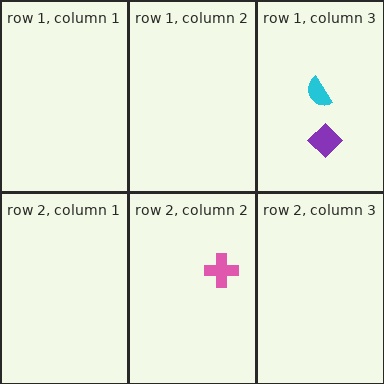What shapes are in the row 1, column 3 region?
The cyan semicircle, the purple diamond.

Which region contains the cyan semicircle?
The row 1, column 3 region.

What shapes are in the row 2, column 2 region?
The pink cross.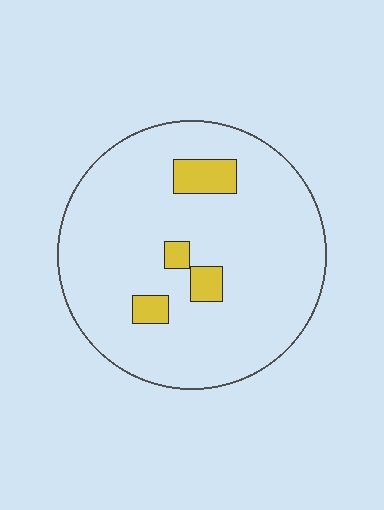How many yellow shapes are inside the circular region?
4.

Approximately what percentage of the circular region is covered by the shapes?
Approximately 10%.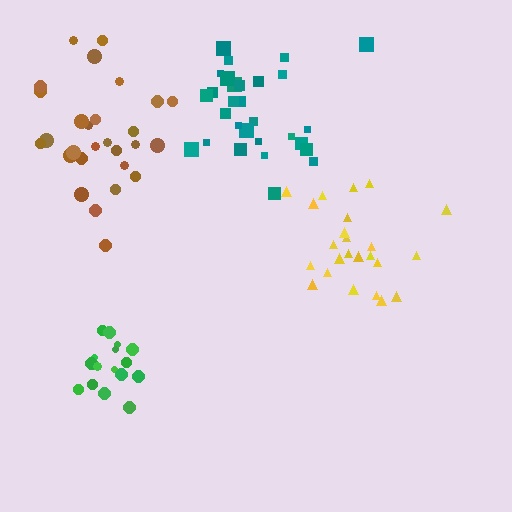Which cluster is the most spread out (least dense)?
Yellow.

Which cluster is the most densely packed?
Green.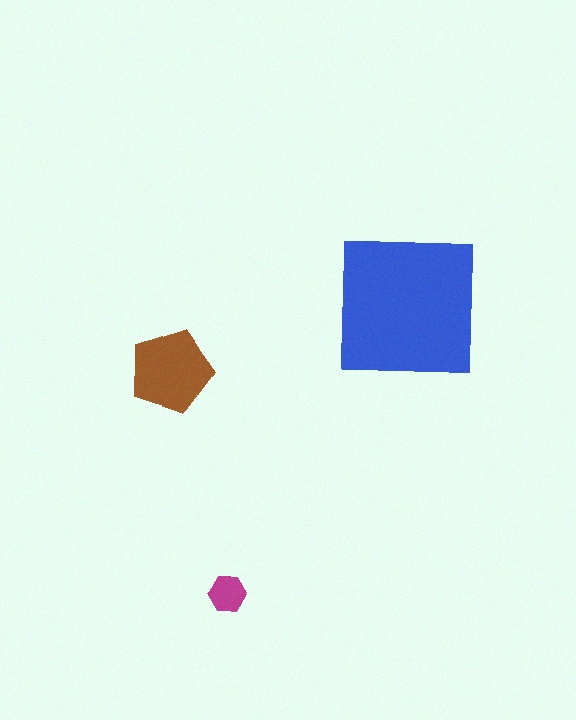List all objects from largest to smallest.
The blue square, the brown pentagon, the magenta hexagon.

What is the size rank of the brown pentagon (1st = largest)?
2nd.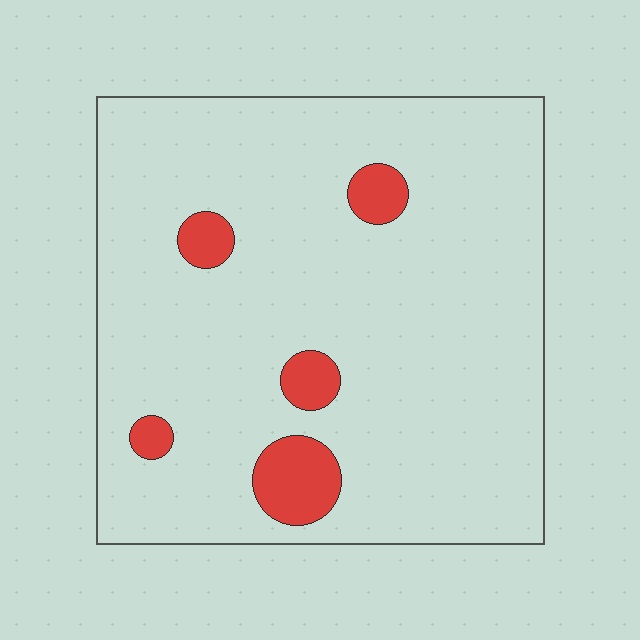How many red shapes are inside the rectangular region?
5.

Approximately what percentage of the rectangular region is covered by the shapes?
Approximately 10%.